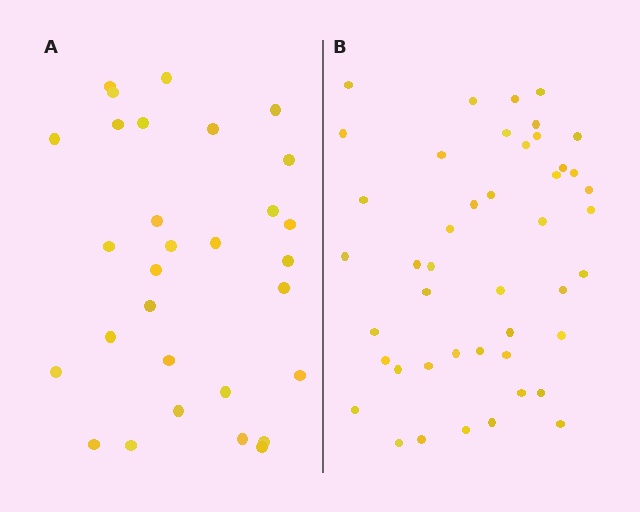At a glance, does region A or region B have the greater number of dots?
Region B (the right region) has more dots.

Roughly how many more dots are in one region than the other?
Region B has approximately 15 more dots than region A.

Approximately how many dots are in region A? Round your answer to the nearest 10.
About 30 dots.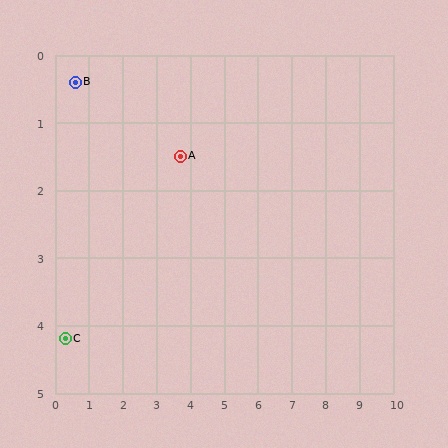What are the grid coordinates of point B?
Point B is at approximately (0.6, 0.4).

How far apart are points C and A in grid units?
Points C and A are about 4.3 grid units apart.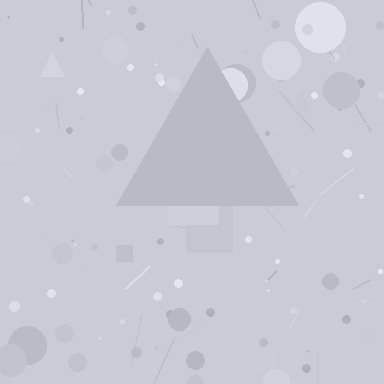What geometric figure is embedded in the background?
A triangle is embedded in the background.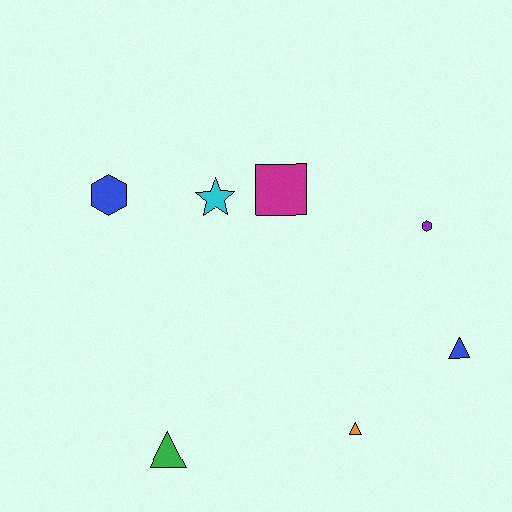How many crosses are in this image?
There are no crosses.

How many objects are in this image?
There are 7 objects.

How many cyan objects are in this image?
There is 1 cyan object.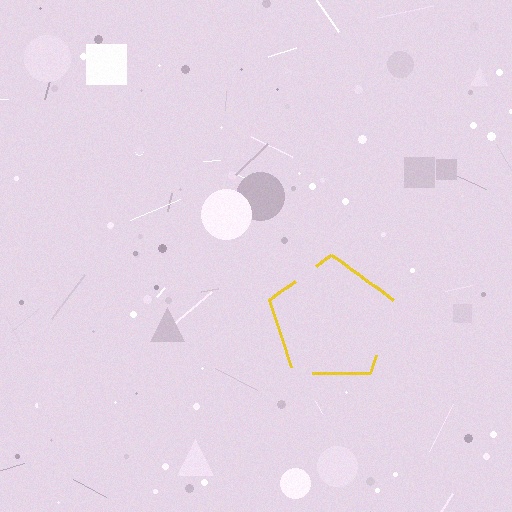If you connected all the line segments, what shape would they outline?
They would outline a pentagon.